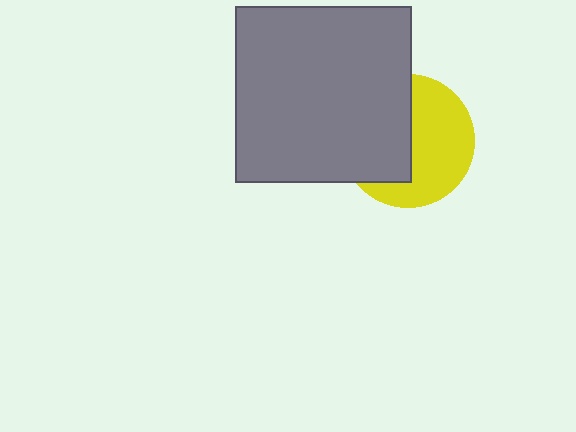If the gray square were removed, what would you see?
You would see the complete yellow circle.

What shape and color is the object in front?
The object in front is a gray square.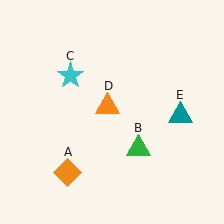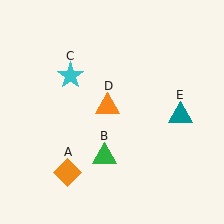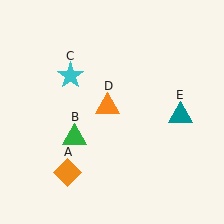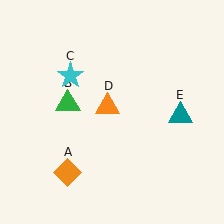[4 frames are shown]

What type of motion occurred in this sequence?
The green triangle (object B) rotated clockwise around the center of the scene.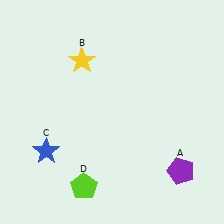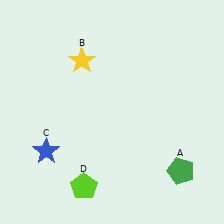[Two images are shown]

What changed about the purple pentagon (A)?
In Image 1, A is purple. In Image 2, it changed to green.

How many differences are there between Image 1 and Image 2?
There is 1 difference between the two images.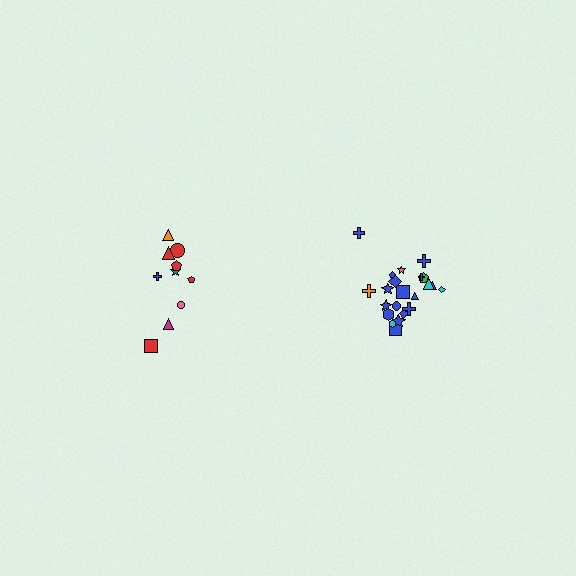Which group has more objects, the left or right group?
The right group.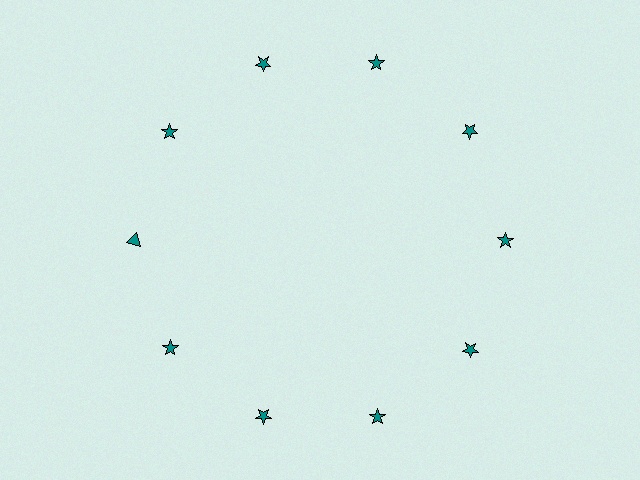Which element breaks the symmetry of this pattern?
The teal triangle at roughly the 9 o'clock position breaks the symmetry. All other shapes are teal stars.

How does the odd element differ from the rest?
It has a different shape: triangle instead of star.